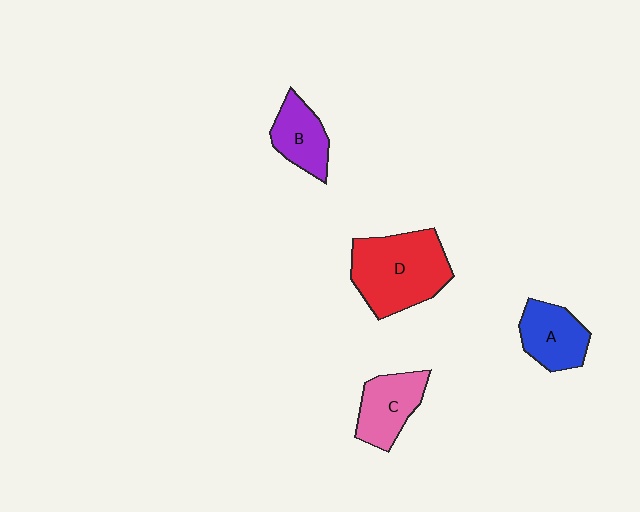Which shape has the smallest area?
Shape B (purple).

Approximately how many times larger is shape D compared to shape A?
Approximately 1.8 times.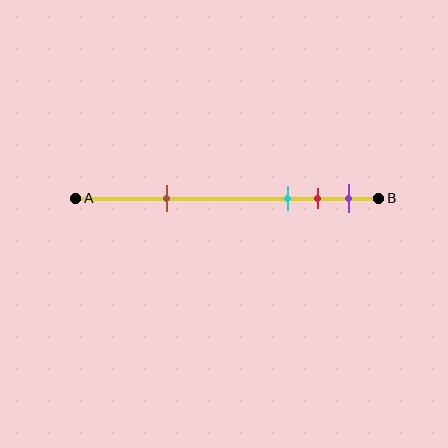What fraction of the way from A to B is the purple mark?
The purple mark is approximately 90% (0.9) of the way from A to B.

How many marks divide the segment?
There are 4 marks dividing the segment.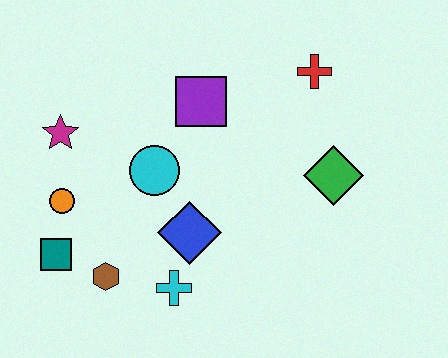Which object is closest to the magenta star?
The orange circle is closest to the magenta star.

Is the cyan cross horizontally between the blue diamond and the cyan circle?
Yes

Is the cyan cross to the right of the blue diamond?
No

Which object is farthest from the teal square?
The red cross is farthest from the teal square.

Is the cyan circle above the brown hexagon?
Yes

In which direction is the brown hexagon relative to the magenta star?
The brown hexagon is below the magenta star.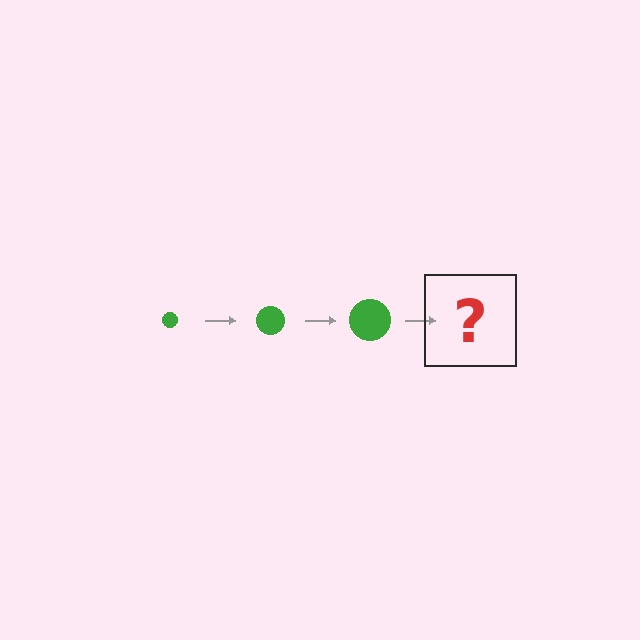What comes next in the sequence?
The next element should be a green circle, larger than the previous one.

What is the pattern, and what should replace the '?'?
The pattern is that the circle gets progressively larger each step. The '?' should be a green circle, larger than the previous one.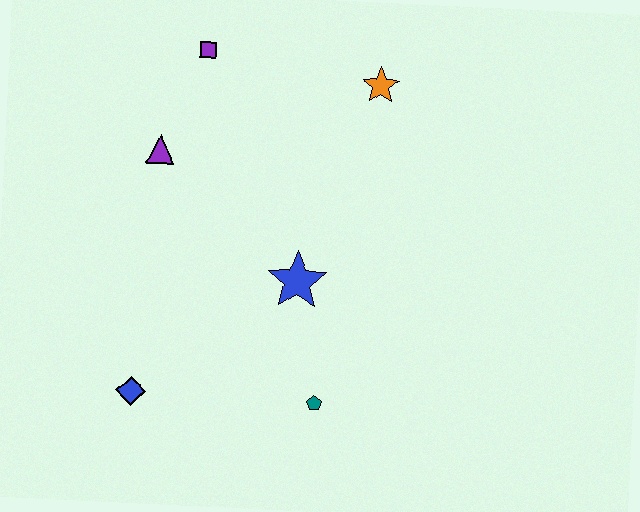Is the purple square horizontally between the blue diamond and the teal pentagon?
Yes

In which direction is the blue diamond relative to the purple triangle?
The blue diamond is below the purple triangle.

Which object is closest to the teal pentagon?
The blue star is closest to the teal pentagon.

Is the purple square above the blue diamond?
Yes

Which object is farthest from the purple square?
The teal pentagon is farthest from the purple square.